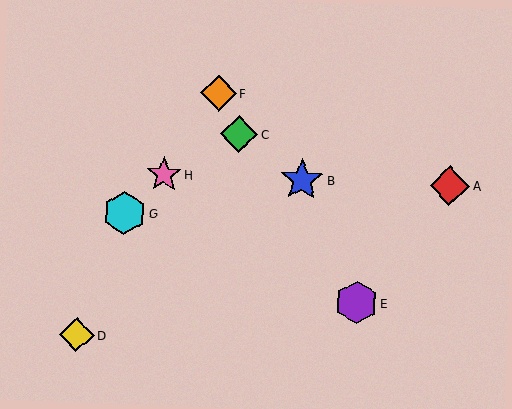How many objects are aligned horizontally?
3 objects (A, B, H) are aligned horizontally.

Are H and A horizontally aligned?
Yes, both are at y≈175.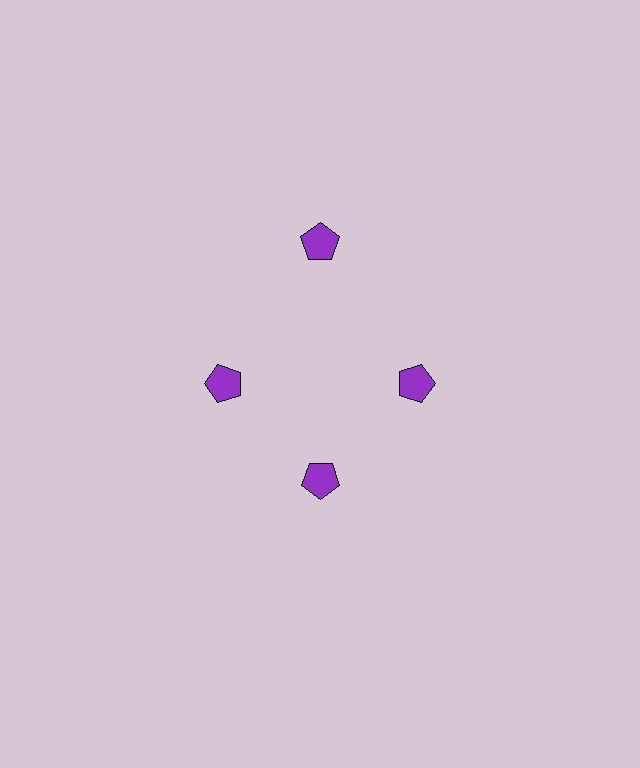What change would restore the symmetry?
The symmetry would be restored by moving it inward, back onto the ring so that all 4 pentagons sit at equal angles and equal distance from the center.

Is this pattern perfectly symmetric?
No. The 4 purple pentagons are arranged in a ring, but one element near the 12 o'clock position is pushed outward from the center, breaking the 4-fold rotational symmetry.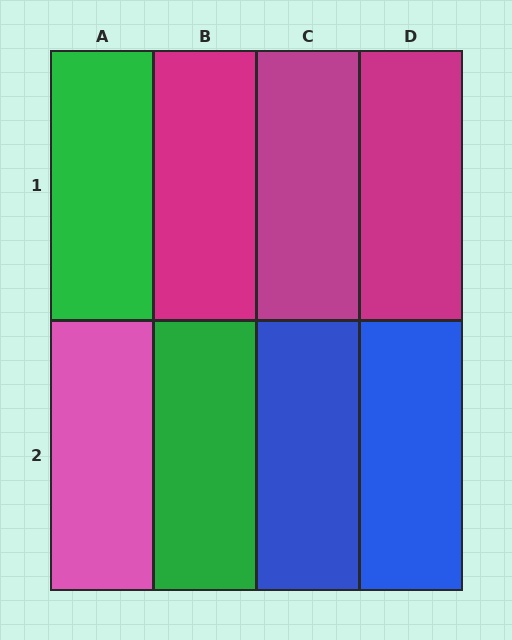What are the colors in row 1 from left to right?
Green, magenta, magenta, magenta.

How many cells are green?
2 cells are green.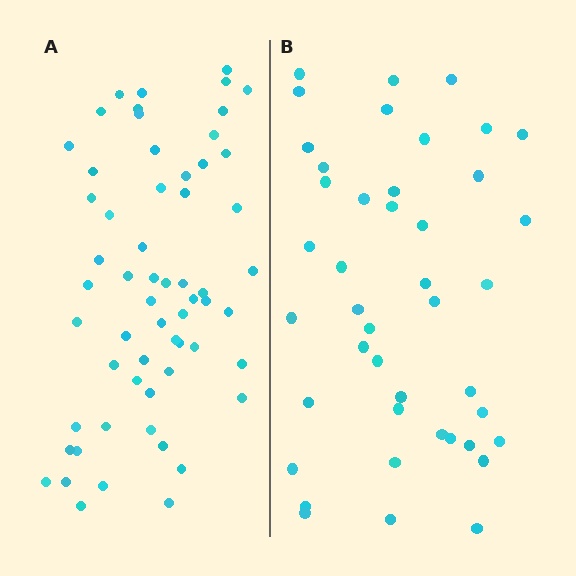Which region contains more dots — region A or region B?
Region A (the left region) has more dots.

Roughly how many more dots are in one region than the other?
Region A has approximately 15 more dots than region B.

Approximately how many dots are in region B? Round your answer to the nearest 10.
About 40 dots. (The exact count is 43, which rounds to 40.)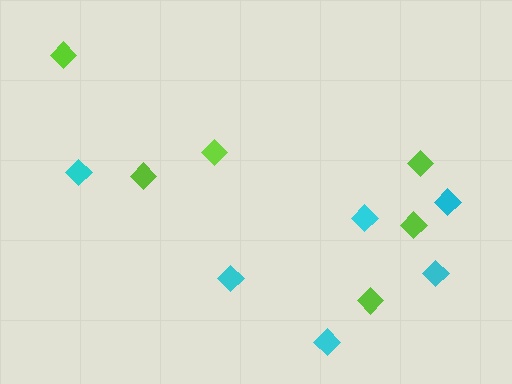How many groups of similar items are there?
There are 2 groups: one group of cyan diamonds (6) and one group of lime diamonds (6).